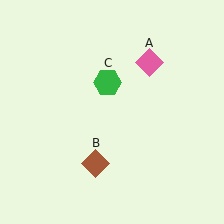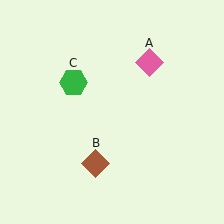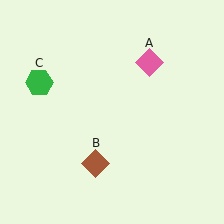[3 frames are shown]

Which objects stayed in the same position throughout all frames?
Pink diamond (object A) and brown diamond (object B) remained stationary.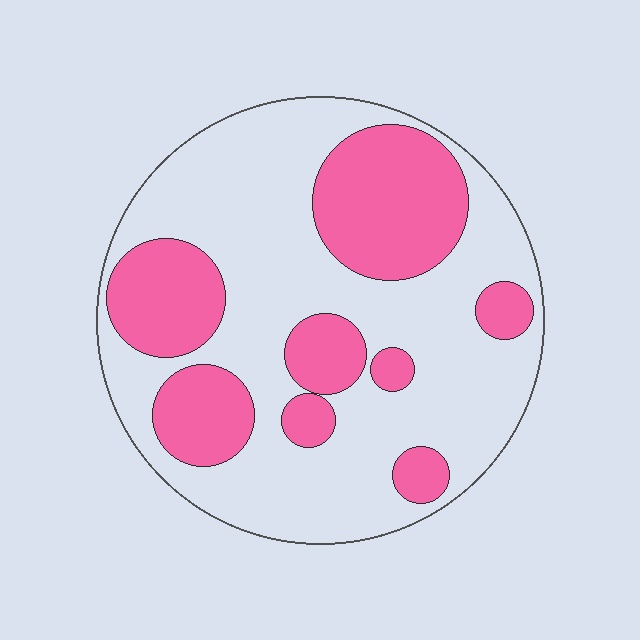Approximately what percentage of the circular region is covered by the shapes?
Approximately 35%.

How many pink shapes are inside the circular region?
8.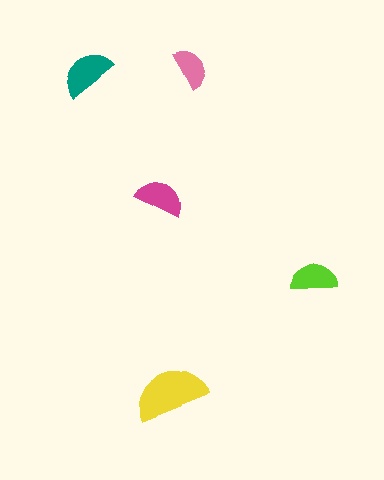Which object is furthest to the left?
The teal semicircle is leftmost.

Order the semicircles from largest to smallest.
the yellow one, the teal one, the magenta one, the lime one, the pink one.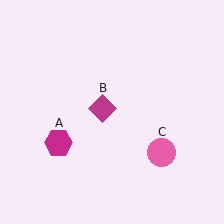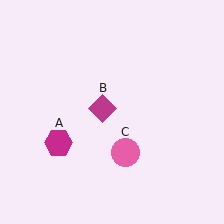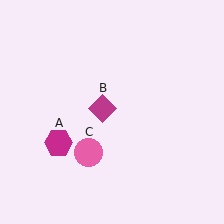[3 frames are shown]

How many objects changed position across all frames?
1 object changed position: pink circle (object C).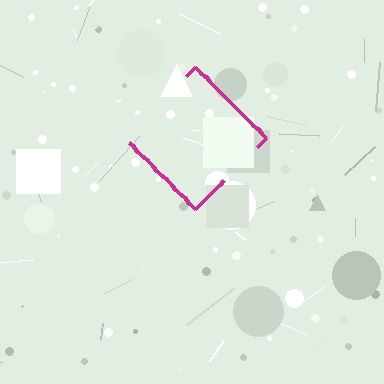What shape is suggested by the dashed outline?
The dashed outline suggests a diamond.